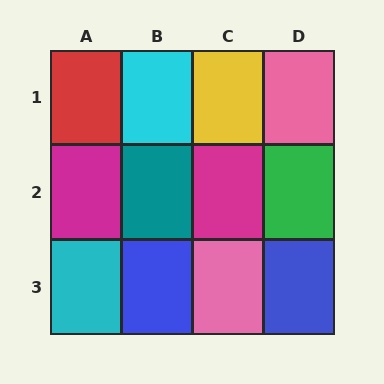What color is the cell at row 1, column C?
Yellow.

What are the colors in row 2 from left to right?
Magenta, teal, magenta, green.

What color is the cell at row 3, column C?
Pink.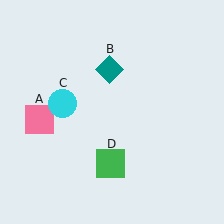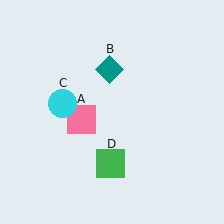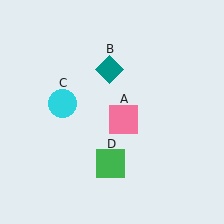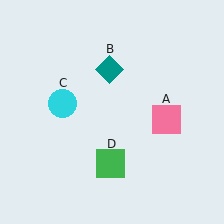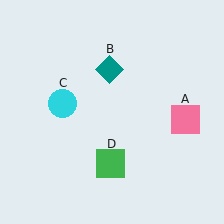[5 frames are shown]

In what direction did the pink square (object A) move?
The pink square (object A) moved right.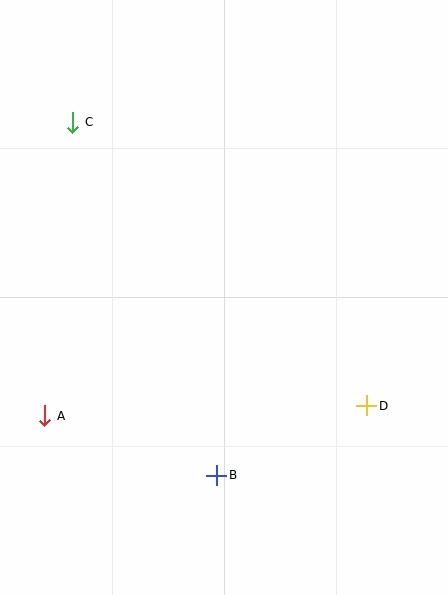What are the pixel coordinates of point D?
Point D is at (366, 406).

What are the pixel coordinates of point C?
Point C is at (73, 122).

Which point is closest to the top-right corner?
Point C is closest to the top-right corner.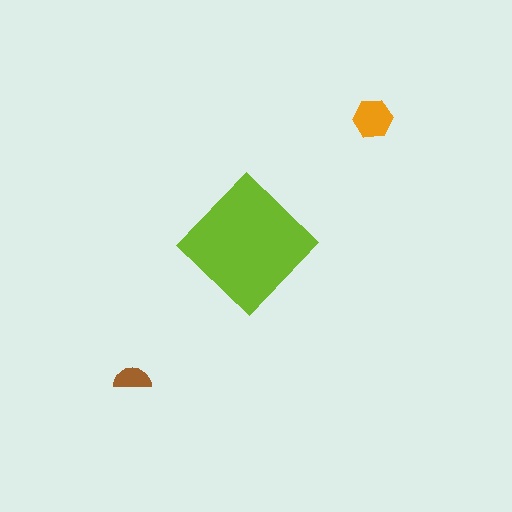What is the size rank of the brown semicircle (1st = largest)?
3rd.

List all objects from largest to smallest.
The lime diamond, the orange hexagon, the brown semicircle.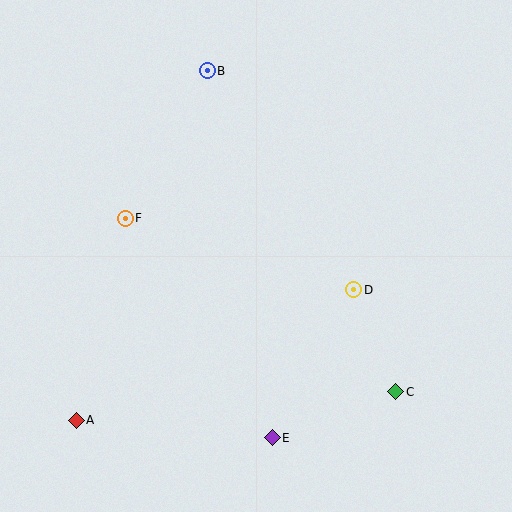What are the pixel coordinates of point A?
Point A is at (76, 420).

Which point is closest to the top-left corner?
Point B is closest to the top-left corner.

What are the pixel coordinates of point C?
Point C is at (396, 392).